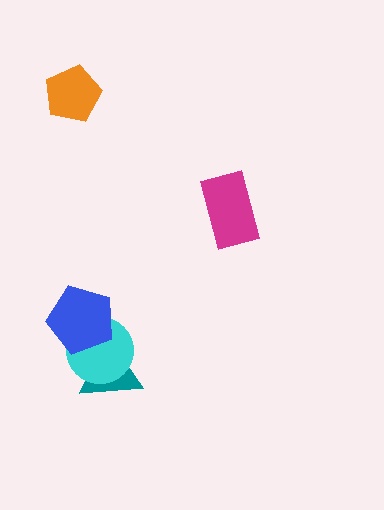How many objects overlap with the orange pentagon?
0 objects overlap with the orange pentagon.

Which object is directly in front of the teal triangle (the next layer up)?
The cyan circle is directly in front of the teal triangle.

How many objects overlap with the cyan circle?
2 objects overlap with the cyan circle.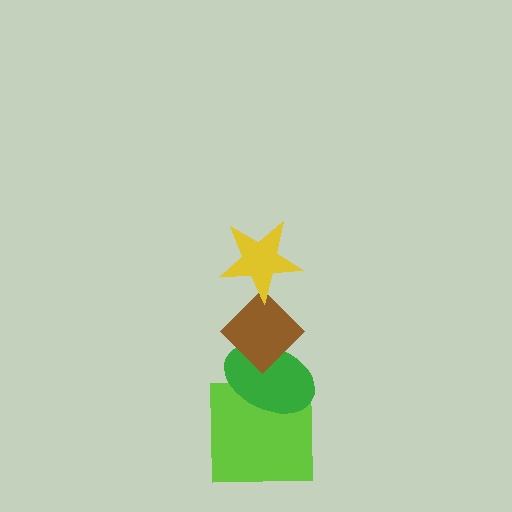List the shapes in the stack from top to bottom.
From top to bottom: the yellow star, the brown diamond, the green ellipse, the lime square.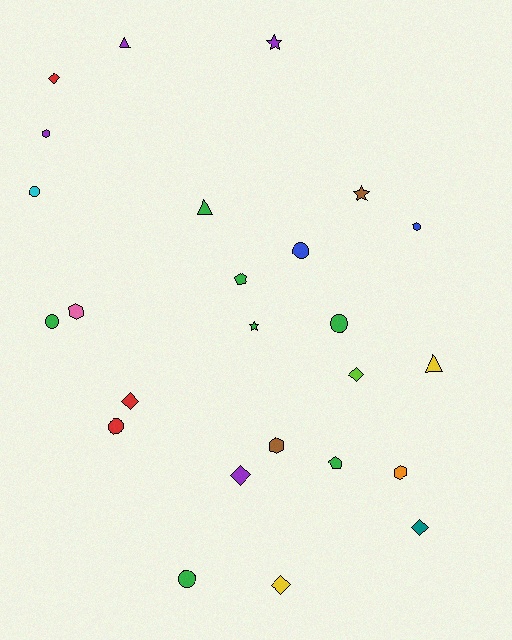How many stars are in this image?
There are 3 stars.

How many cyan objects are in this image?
There is 1 cyan object.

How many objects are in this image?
There are 25 objects.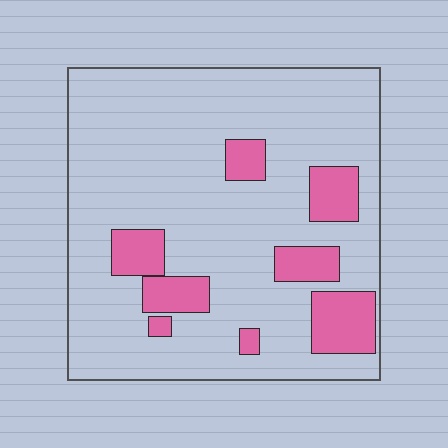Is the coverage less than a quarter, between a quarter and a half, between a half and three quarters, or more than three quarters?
Less than a quarter.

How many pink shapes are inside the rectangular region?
8.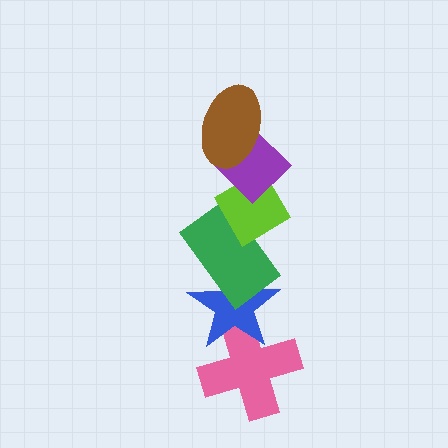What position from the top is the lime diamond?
The lime diamond is 3rd from the top.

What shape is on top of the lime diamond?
The purple diamond is on top of the lime diamond.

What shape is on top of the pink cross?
The blue star is on top of the pink cross.